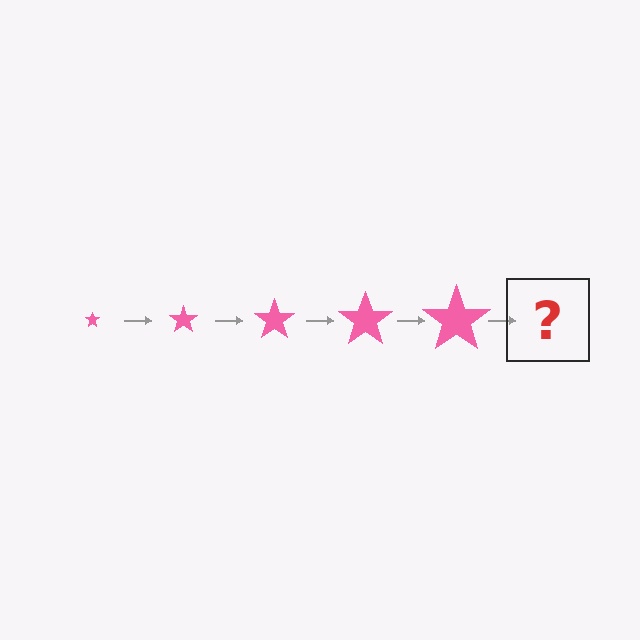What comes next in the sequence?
The next element should be a pink star, larger than the previous one.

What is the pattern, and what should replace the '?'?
The pattern is that the star gets progressively larger each step. The '?' should be a pink star, larger than the previous one.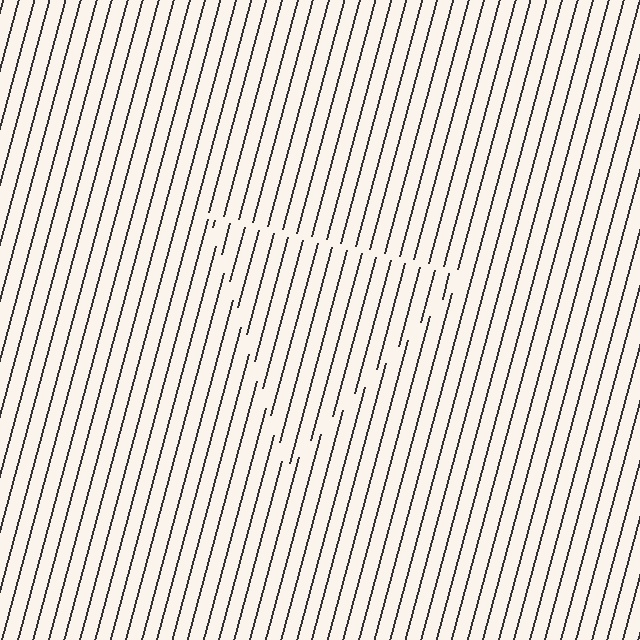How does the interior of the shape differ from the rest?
The interior of the shape contains the same grating, shifted by half a period — the contour is defined by the phase discontinuity where line-ends from the inner and outer gratings abut.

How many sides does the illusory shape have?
3 sides — the line-ends trace a triangle.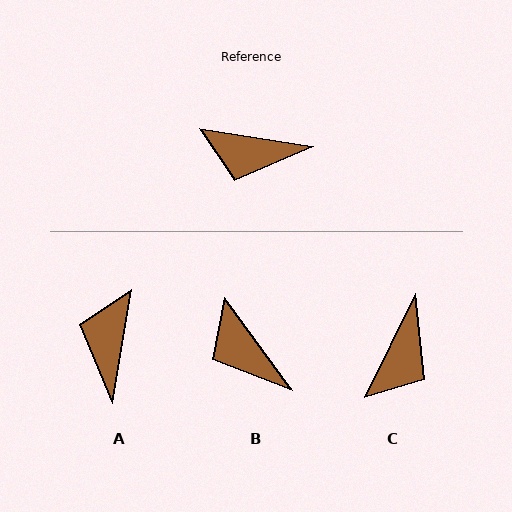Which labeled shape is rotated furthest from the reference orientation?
A, about 90 degrees away.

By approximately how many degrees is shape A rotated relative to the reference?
Approximately 90 degrees clockwise.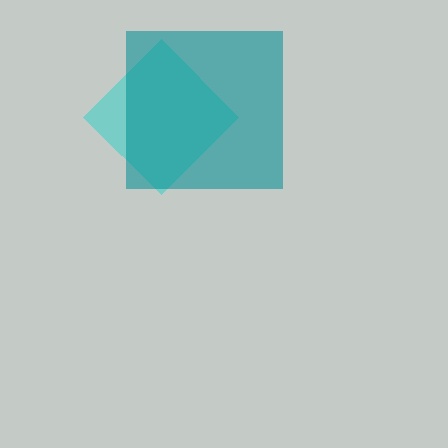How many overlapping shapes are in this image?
There are 2 overlapping shapes in the image.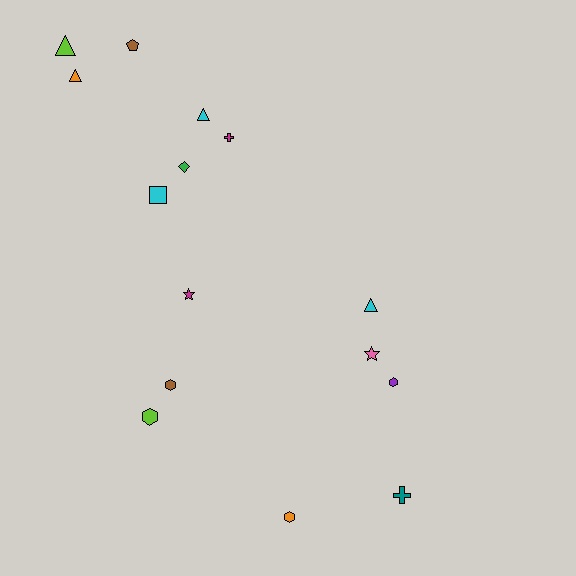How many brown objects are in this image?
There are 2 brown objects.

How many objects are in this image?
There are 15 objects.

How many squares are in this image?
There is 1 square.